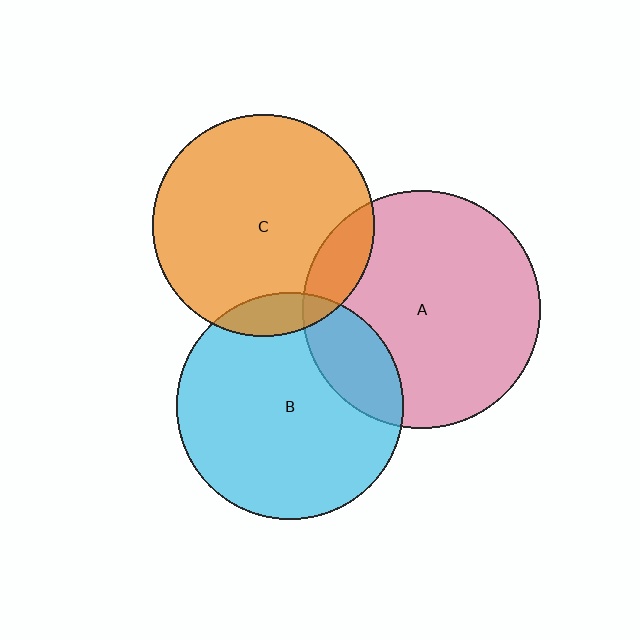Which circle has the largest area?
Circle A (pink).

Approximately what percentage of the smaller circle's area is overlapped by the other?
Approximately 15%.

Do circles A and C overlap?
Yes.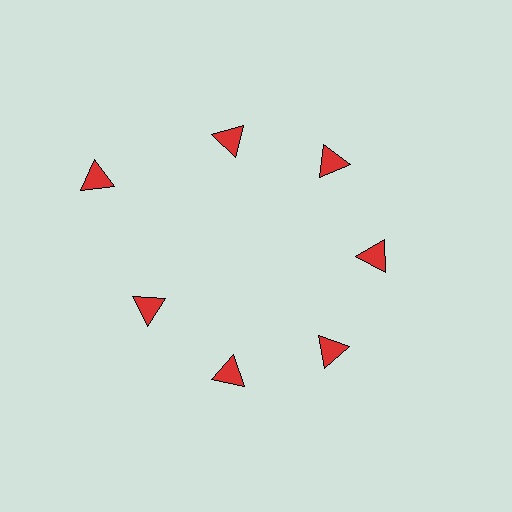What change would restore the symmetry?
The symmetry would be restored by moving it inward, back onto the ring so that all 7 triangles sit at equal angles and equal distance from the center.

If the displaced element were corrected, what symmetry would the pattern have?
It would have 7-fold rotational symmetry — the pattern would map onto itself every 51 degrees.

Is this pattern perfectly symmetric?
No. The 7 red triangles are arranged in a ring, but one element near the 10 o'clock position is pushed outward from the center, breaking the 7-fold rotational symmetry.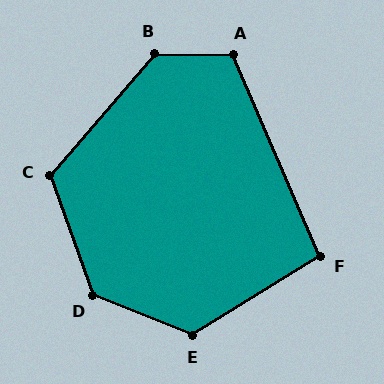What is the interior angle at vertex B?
Approximately 130 degrees (obtuse).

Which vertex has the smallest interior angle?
F, at approximately 99 degrees.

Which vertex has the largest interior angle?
D, at approximately 132 degrees.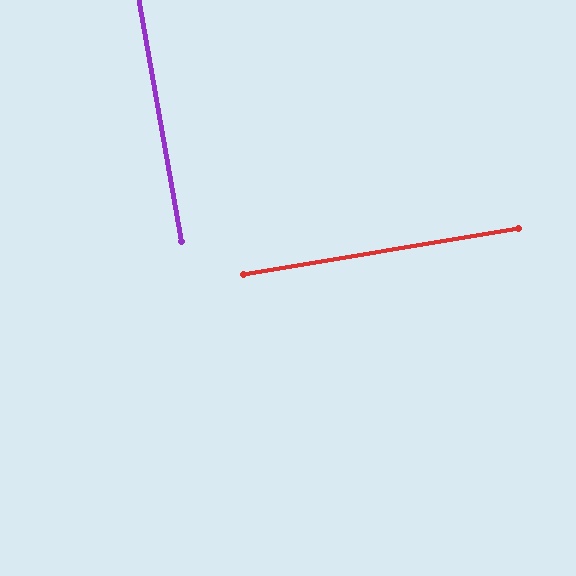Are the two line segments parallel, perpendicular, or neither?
Perpendicular — they meet at approximately 90°.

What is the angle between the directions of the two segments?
Approximately 90 degrees.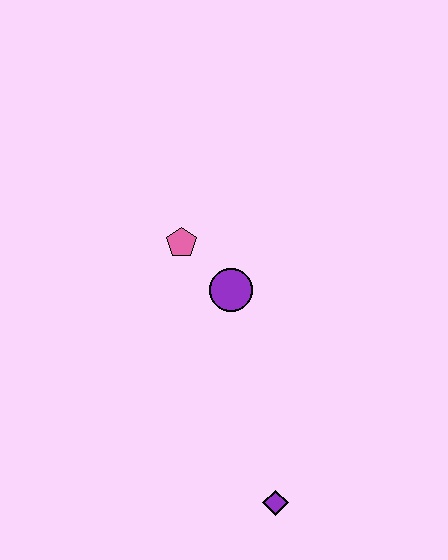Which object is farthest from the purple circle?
The purple diamond is farthest from the purple circle.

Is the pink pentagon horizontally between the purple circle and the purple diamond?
No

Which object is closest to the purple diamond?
The purple circle is closest to the purple diamond.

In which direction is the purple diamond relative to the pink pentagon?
The purple diamond is below the pink pentagon.